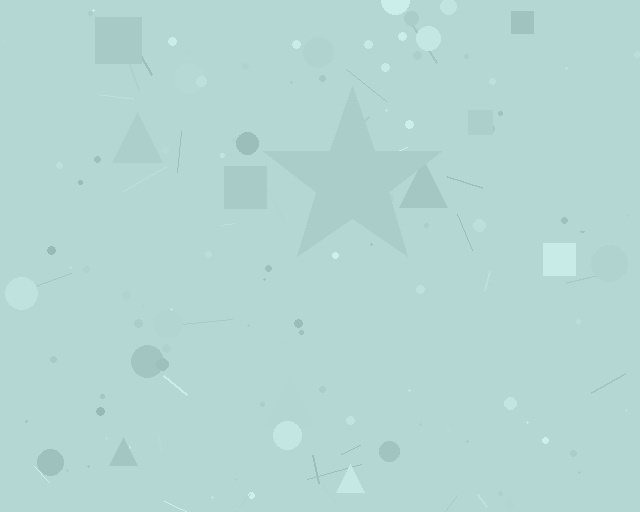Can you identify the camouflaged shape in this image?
The camouflaged shape is a star.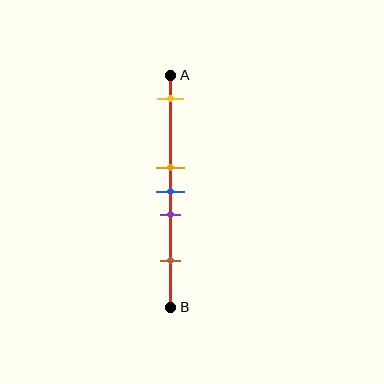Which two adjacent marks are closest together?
The orange and blue marks are the closest adjacent pair.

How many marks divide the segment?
There are 5 marks dividing the segment.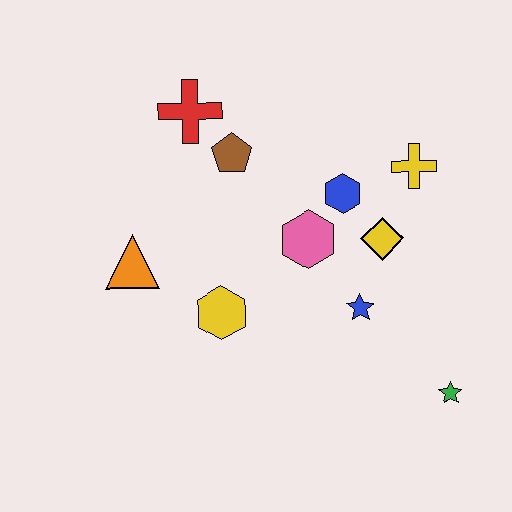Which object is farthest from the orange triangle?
The green star is farthest from the orange triangle.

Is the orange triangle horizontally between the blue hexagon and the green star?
No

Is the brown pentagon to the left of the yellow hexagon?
No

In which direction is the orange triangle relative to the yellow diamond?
The orange triangle is to the left of the yellow diamond.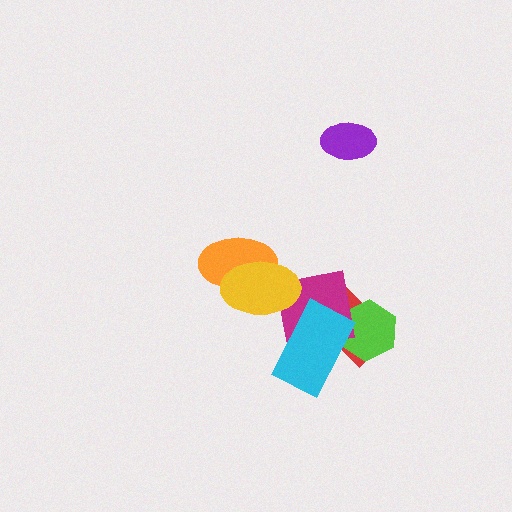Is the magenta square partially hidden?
Yes, it is partially covered by another shape.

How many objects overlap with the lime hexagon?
3 objects overlap with the lime hexagon.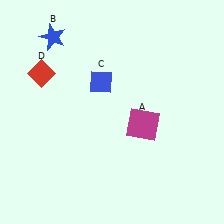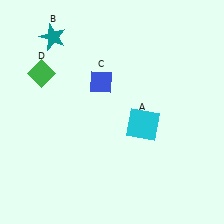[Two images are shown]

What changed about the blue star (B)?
In Image 1, B is blue. In Image 2, it changed to teal.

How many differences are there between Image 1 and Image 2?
There are 3 differences between the two images.